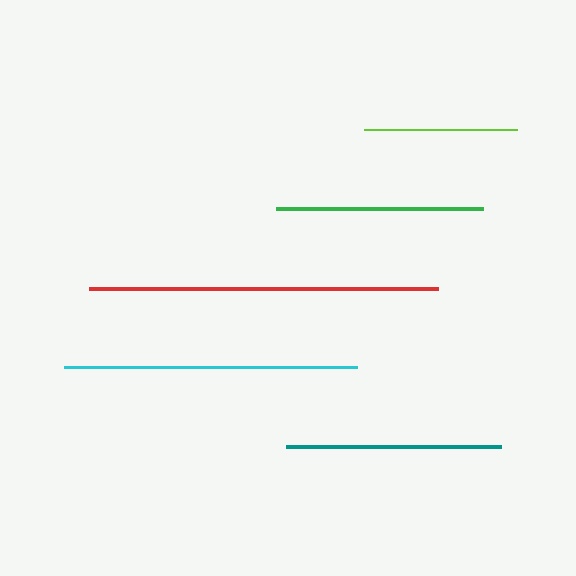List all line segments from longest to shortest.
From longest to shortest: red, cyan, teal, green, lime.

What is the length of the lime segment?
The lime segment is approximately 153 pixels long.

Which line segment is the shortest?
The lime line is the shortest at approximately 153 pixels.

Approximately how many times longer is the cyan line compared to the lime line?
The cyan line is approximately 1.9 times the length of the lime line.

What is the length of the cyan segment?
The cyan segment is approximately 292 pixels long.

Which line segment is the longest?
The red line is the longest at approximately 349 pixels.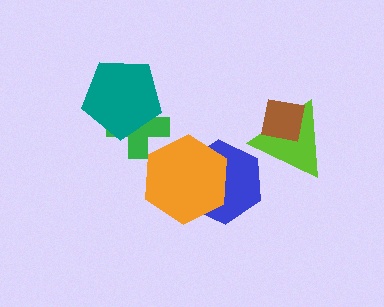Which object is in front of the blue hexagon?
The orange hexagon is in front of the blue hexagon.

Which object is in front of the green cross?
The teal pentagon is in front of the green cross.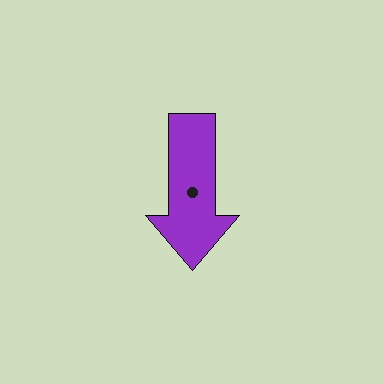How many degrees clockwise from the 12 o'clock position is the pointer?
Approximately 180 degrees.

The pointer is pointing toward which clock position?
Roughly 6 o'clock.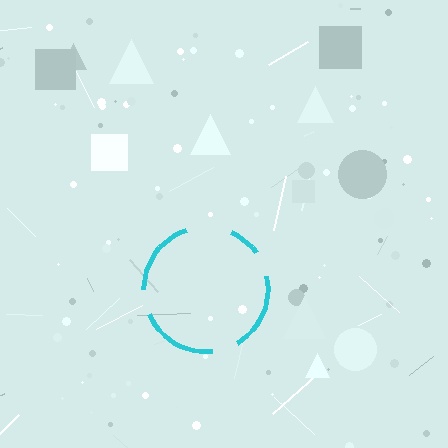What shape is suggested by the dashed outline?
The dashed outline suggests a circle.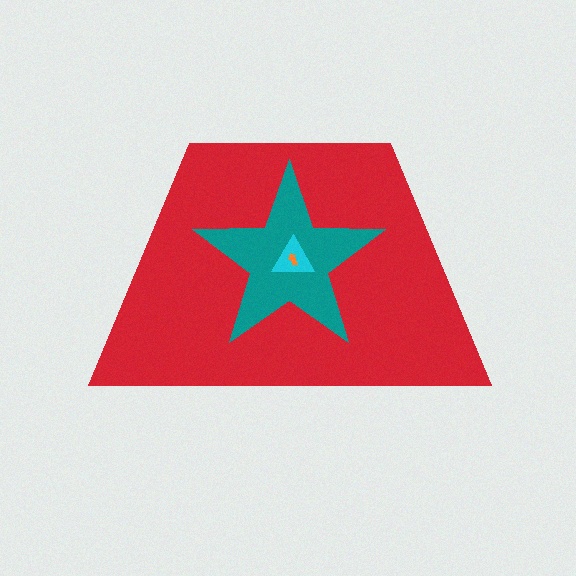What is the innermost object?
The orange arrow.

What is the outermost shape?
The red trapezoid.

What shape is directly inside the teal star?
The cyan triangle.